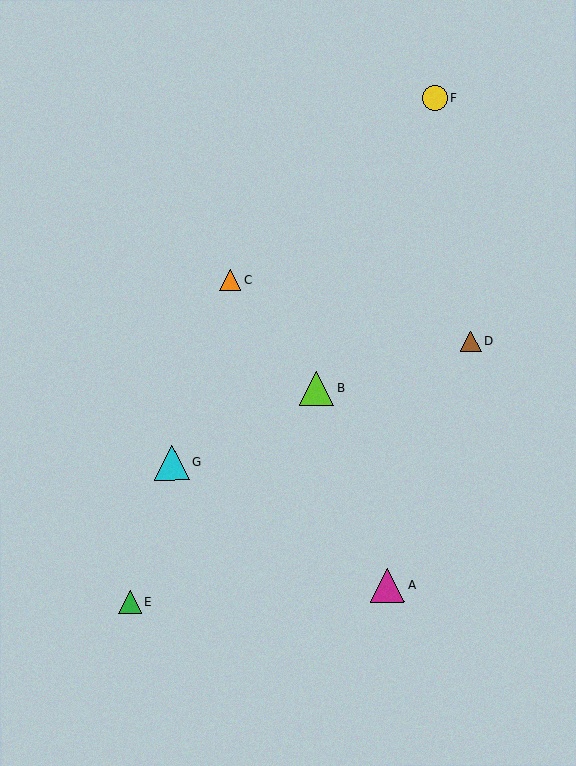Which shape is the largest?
The cyan triangle (labeled G) is the largest.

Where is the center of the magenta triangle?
The center of the magenta triangle is at (387, 585).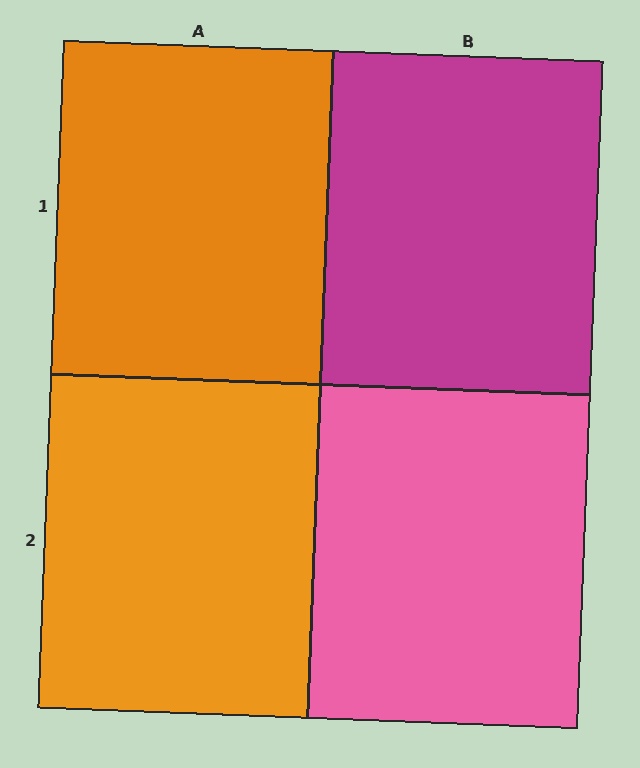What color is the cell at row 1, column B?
Magenta.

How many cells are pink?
1 cell is pink.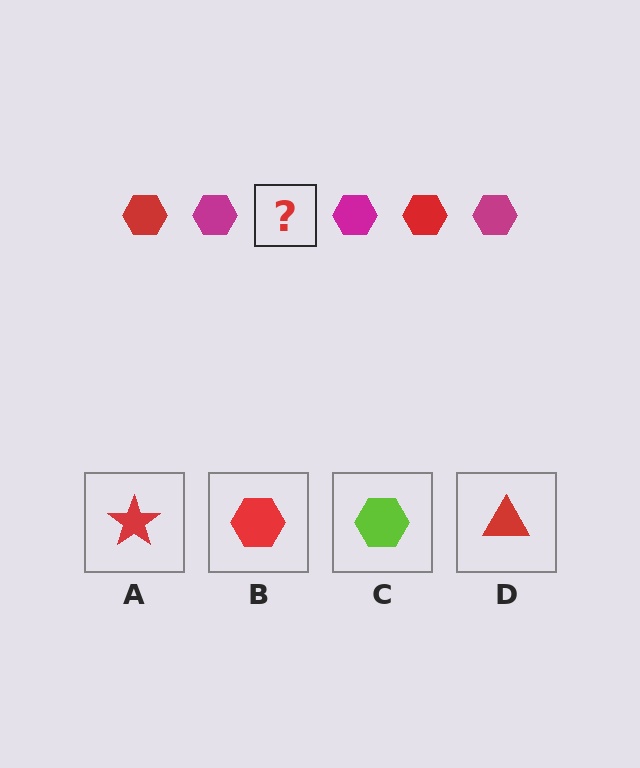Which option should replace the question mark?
Option B.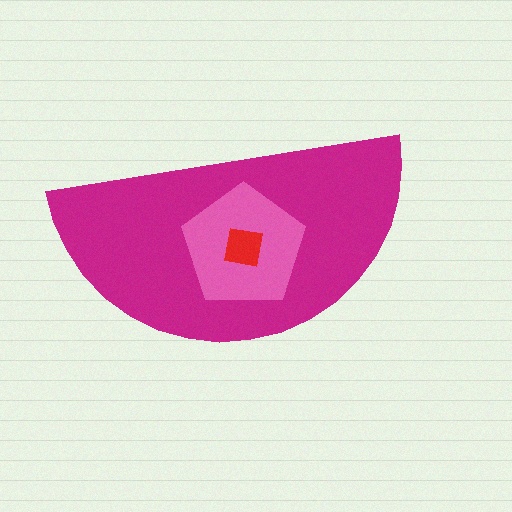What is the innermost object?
The red square.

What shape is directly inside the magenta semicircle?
The pink pentagon.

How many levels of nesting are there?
3.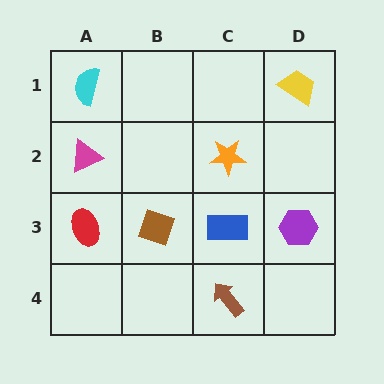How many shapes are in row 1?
2 shapes.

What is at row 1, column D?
A yellow trapezoid.